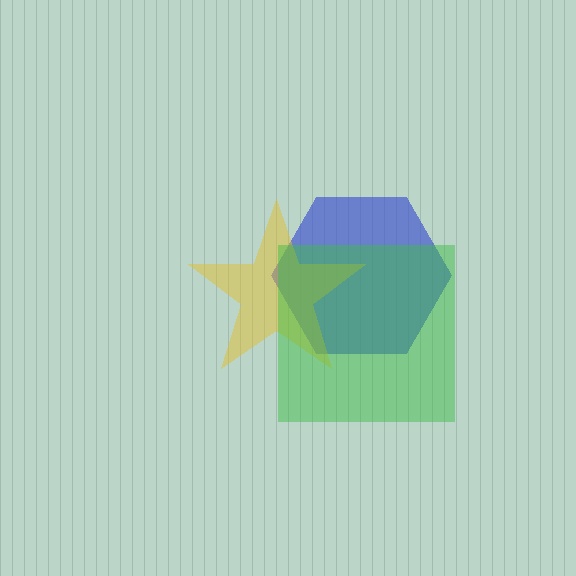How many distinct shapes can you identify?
There are 3 distinct shapes: a blue hexagon, a yellow star, a green square.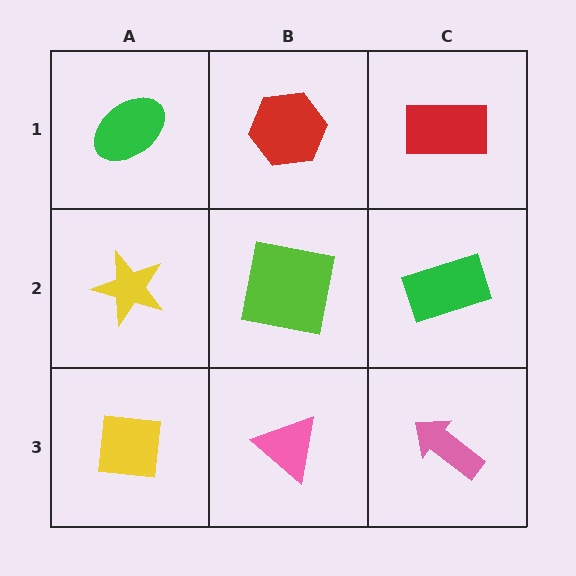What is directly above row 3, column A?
A yellow star.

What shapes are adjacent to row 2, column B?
A red hexagon (row 1, column B), a pink triangle (row 3, column B), a yellow star (row 2, column A), a green rectangle (row 2, column C).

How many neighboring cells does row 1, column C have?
2.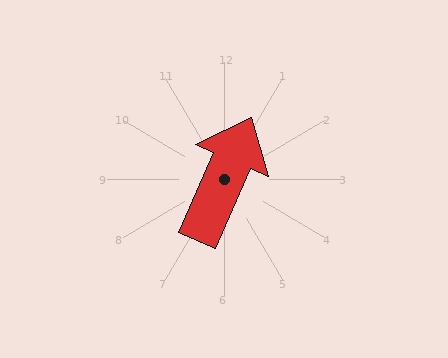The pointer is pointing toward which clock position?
Roughly 1 o'clock.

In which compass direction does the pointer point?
Northeast.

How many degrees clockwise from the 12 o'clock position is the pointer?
Approximately 24 degrees.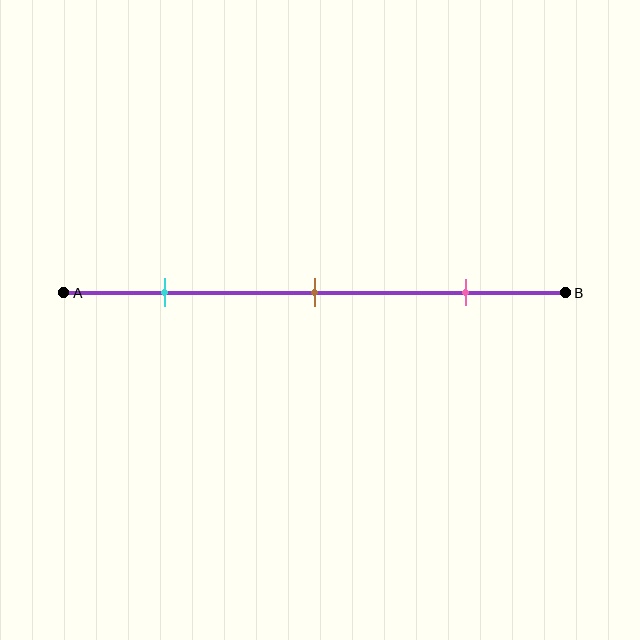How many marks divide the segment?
There are 3 marks dividing the segment.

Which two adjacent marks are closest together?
The cyan and brown marks are the closest adjacent pair.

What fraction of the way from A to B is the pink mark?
The pink mark is approximately 80% (0.8) of the way from A to B.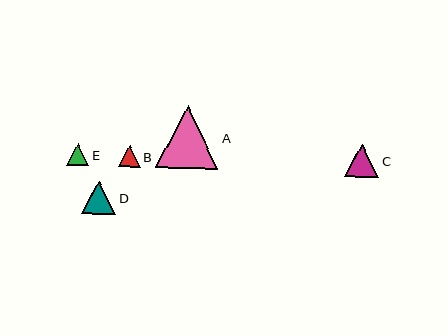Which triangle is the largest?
Triangle A is the largest with a size of approximately 63 pixels.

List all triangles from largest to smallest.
From largest to smallest: A, C, D, E, B.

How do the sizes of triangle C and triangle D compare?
Triangle C and triangle D are approximately the same size.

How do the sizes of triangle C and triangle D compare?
Triangle C and triangle D are approximately the same size.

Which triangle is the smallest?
Triangle B is the smallest with a size of approximately 21 pixels.